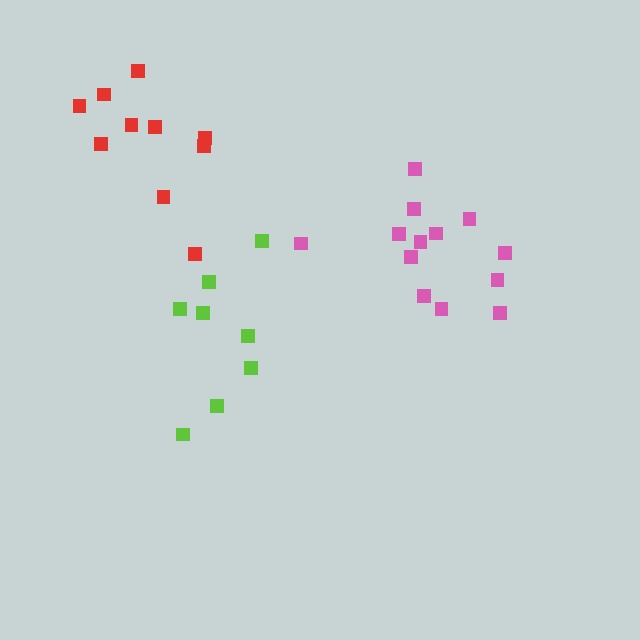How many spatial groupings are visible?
There are 3 spatial groupings.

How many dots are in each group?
Group 1: 13 dots, Group 2: 8 dots, Group 3: 10 dots (31 total).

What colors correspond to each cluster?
The clusters are colored: pink, lime, red.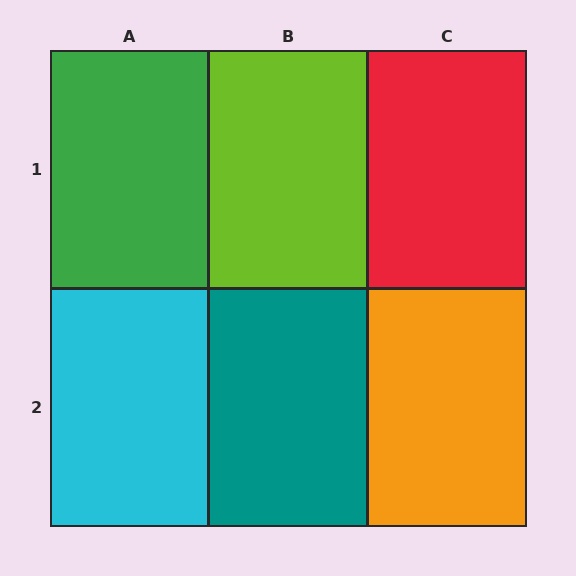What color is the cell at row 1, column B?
Lime.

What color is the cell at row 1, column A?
Green.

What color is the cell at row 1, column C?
Red.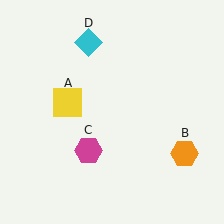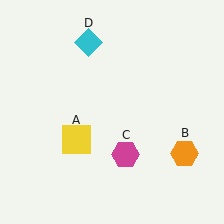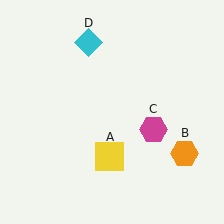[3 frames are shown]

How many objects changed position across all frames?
2 objects changed position: yellow square (object A), magenta hexagon (object C).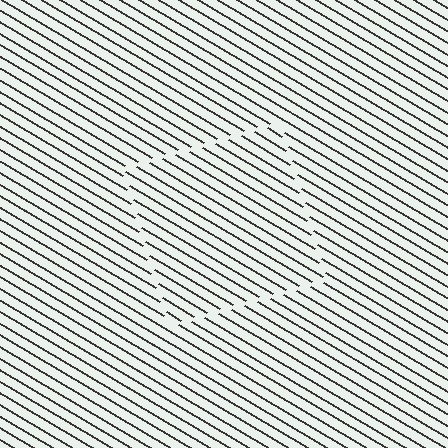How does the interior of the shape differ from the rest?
The interior of the shape contains the same grating, shifted by half a period — the contour is defined by the phase discontinuity where line-ends from the inner and outer gratings abut.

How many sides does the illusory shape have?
4 sides — the line-ends trace a square.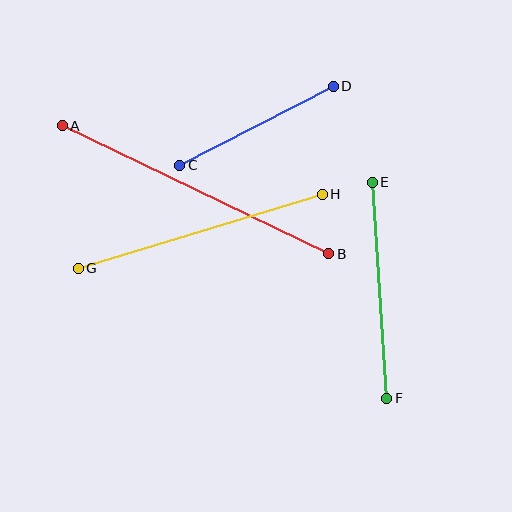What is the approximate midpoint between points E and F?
The midpoint is at approximately (380, 290) pixels.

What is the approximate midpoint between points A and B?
The midpoint is at approximately (195, 190) pixels.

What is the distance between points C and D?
The distance is approximately 172 pixels.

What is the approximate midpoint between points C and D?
The midpoint is at approximately (257, 126) pixels.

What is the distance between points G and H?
The distance is approximately 255 pixels.